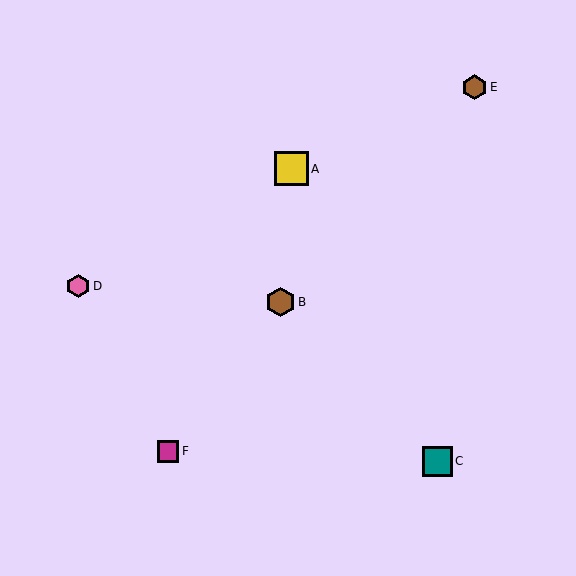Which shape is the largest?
The yellow square (labeled A) is the largest.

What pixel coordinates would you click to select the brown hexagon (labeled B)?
Click at (280, 302) to select the brown hexagon B.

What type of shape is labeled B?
Shape B is a brown hexagon.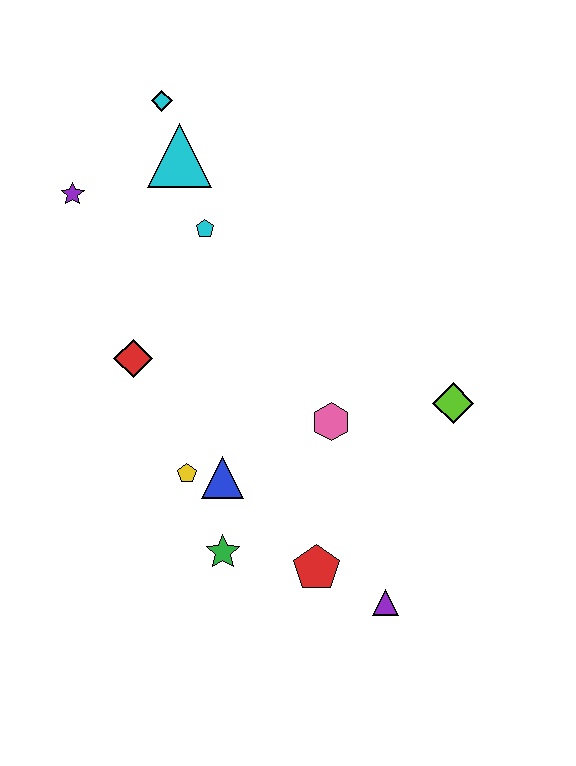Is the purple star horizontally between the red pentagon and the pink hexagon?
No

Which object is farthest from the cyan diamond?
The purple triangle is farthest from the cyan diamond.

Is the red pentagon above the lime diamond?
No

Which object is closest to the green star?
The blue triangle is closest to the green star.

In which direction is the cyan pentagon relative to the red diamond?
The cyan pentagon is above the red diamond.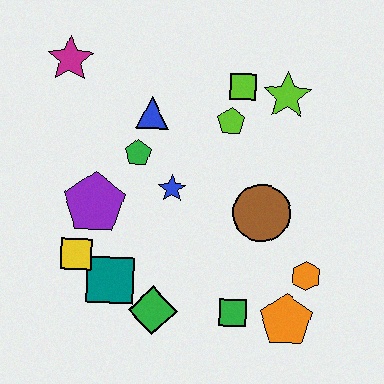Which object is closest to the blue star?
The green pentagon is closest to the blue star.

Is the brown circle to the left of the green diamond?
No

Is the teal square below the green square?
No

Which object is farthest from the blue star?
The orange pentagon is farthest from the blue star.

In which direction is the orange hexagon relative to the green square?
The orange hexagon is to the right of the green square.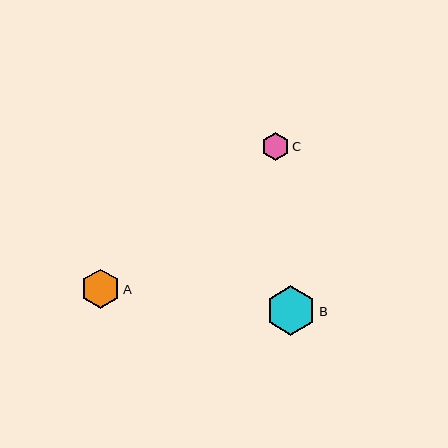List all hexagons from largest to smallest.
From largest to smallest: B, A, C.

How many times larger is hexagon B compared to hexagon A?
Hexagon B is approximately 1.3 times the size of hexagon A.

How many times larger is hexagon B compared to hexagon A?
Hexagon B is approximately 1.3 times the size of hexagon A.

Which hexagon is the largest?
Hexagon B is the largest with a size of approximately 50 pixels.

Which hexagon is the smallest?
Hexagon C is the smallest with a size of approximately 28 pixels.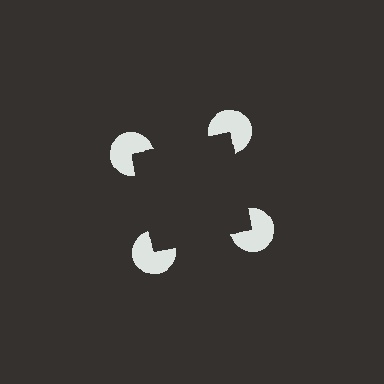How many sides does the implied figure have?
4 sides.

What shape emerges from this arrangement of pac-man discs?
An illusory square — its edges are inferred from the aligned wedge cuts in the pac-man discs, not physically drawn.